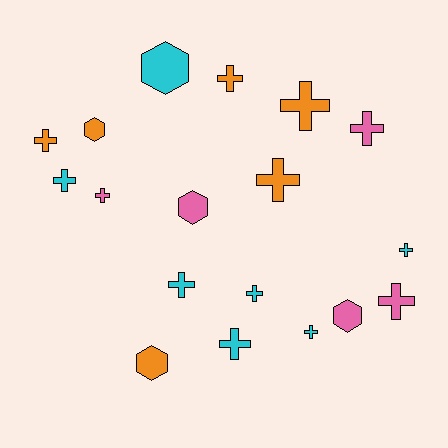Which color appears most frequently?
Cyan, with 7 objects.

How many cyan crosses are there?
There are 6 cyan crosses.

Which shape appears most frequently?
Cross, with 13 objects.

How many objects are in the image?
There are 18 objects.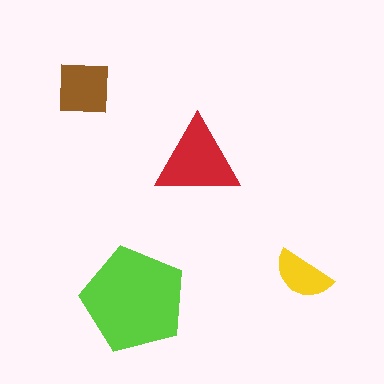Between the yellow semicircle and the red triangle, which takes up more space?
The red triangle.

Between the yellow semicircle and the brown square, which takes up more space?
The brown square.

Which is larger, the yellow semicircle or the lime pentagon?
The lime pentagon.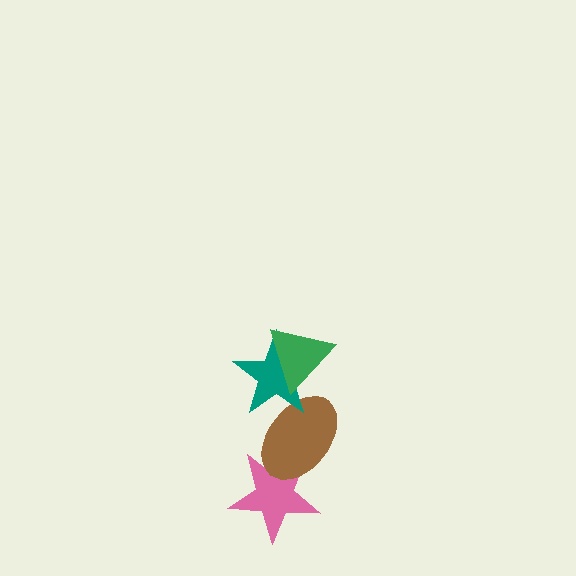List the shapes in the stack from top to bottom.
From top to bottom: the green triangle, the teal star, the brown ellipse, the pink star.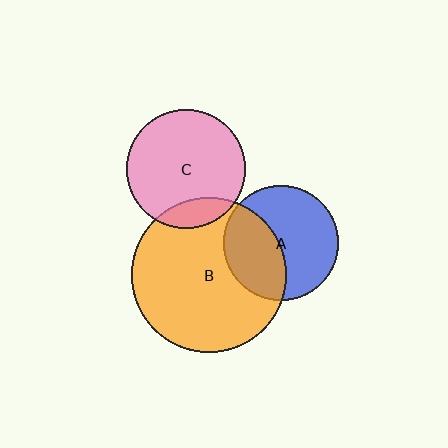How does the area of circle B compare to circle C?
Approximately 1.7 times.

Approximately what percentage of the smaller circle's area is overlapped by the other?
Approximately 15%.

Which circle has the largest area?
Circle B (orange).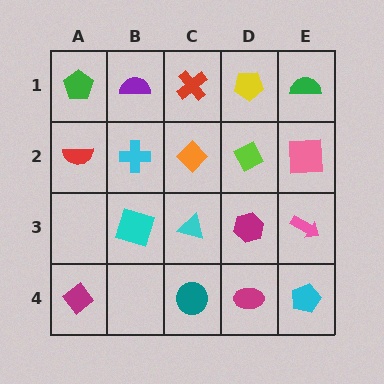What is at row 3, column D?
A magenta hexagon.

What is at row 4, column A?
A magenta diamond.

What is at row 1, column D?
A yellow pentagon.